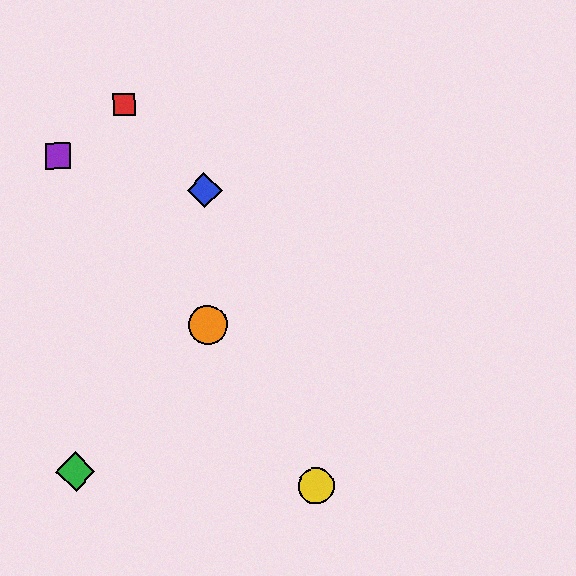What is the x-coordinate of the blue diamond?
The blue diamond is at x≈205.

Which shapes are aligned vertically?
The blue diamond, the orange circle are aligned vertically.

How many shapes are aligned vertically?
2 shapes (the blue diamond, the orange circle) are aligned vertically.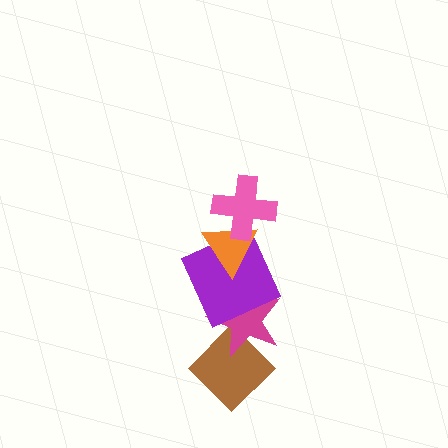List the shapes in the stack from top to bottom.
From top to bottom: the pink cross, the orange triangle, the purple square, the magenta star, the brown diamond.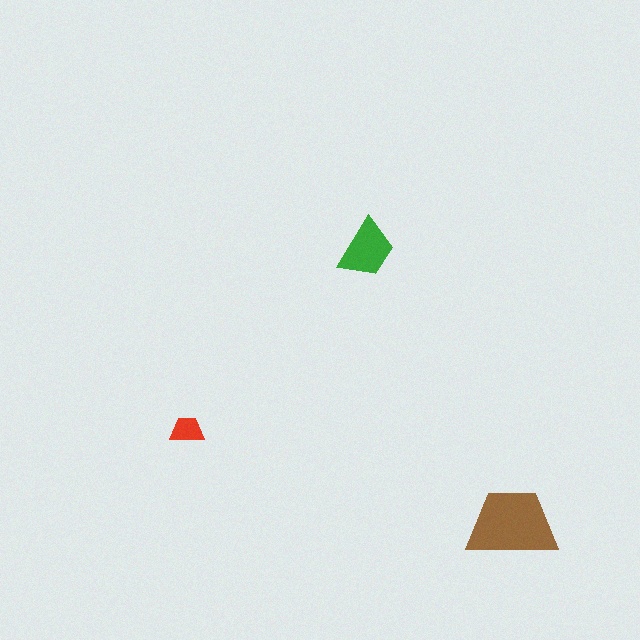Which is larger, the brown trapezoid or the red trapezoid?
The brown one.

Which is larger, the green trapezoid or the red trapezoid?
The green one.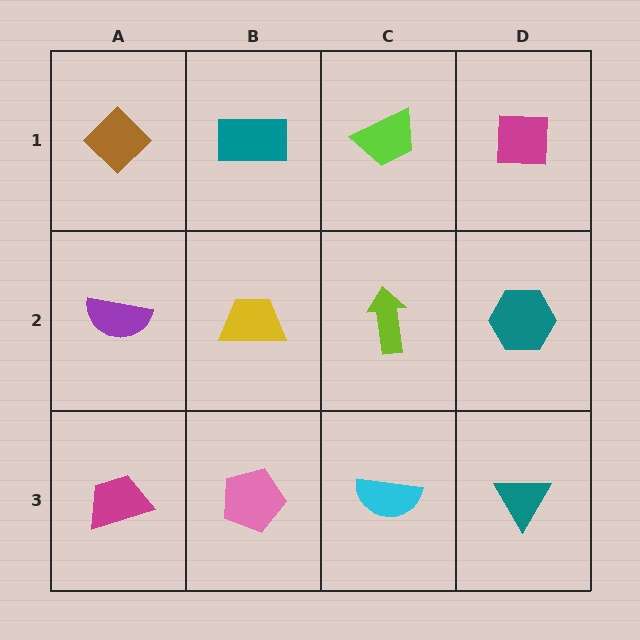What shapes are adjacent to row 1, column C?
A lime arrow (row 2, column C), a teal rectangle (row 1, column B), a magenta square (row 1, column D).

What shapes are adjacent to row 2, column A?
A brown diamond (row 1, column A), a magenta trapezoid (row 3, column A), a yellow trapezoid (row 2, column B).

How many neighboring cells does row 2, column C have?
4.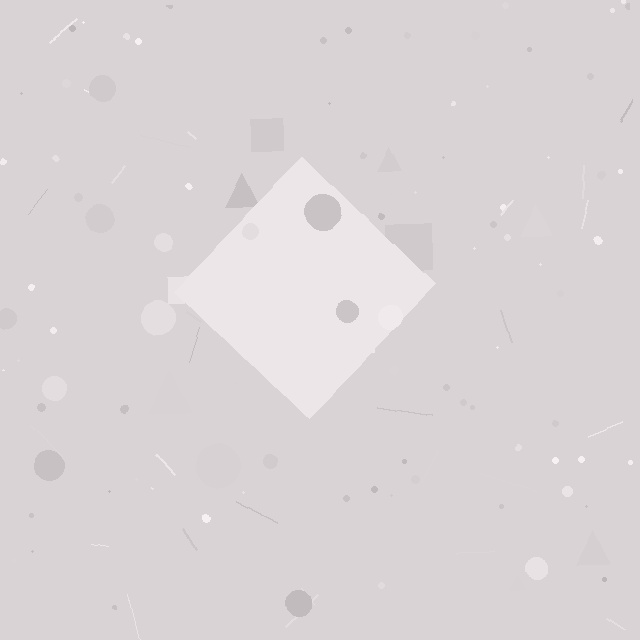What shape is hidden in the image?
A diamond is hidden in the image.